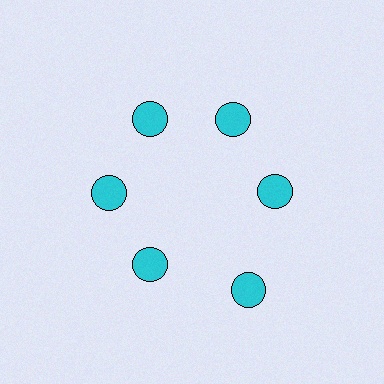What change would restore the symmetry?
The symmetry would be restored by moving it inward, back onto the ring so that all 6 circles sit at equal angles and equal distance from the center.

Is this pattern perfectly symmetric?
No. The 6 cyan circles are arranged in a ring, but one element near the 5 o'clock position is pushed outward from the center, breaking the 6-fold rotational symmetry.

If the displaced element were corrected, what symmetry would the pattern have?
It would have 6-fold rotational symmetry — the pattern would map onto itself every 60 degrees.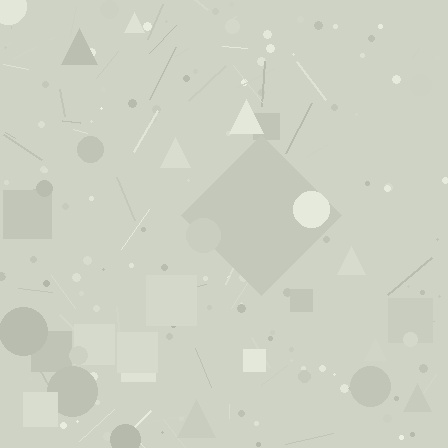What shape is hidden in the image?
A diamond is hidden in the image.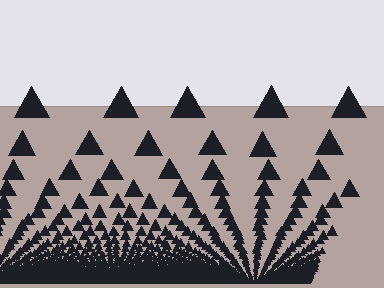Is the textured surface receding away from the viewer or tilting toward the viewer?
The surface appears to tilt toward the viewer. Texture elements get larger and sparser toward the top.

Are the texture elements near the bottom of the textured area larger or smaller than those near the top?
Smaller. The gradient is inverted — elements near the bottom are smaller and denser.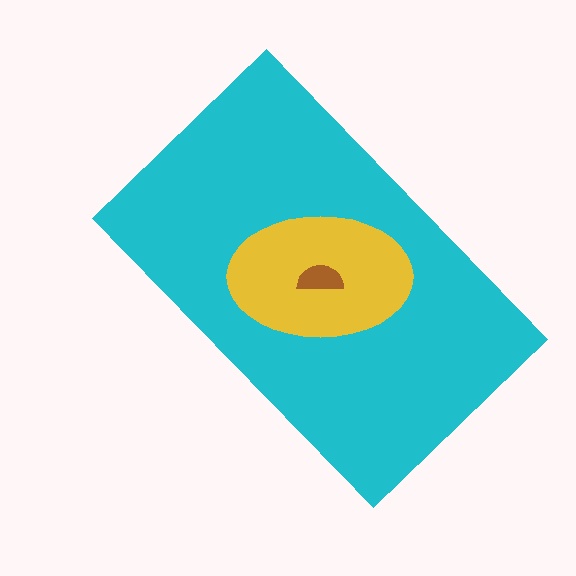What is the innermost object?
The brown semicircle.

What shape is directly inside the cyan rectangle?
The yellow ellipse.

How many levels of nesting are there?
3.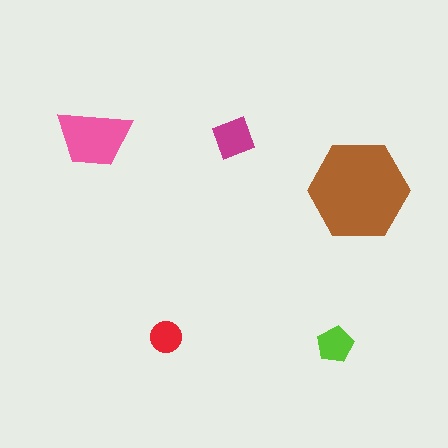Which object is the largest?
The brown hexagon.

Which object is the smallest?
The red circle.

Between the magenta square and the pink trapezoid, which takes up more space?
The pink trapezoid.